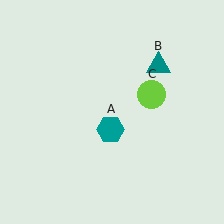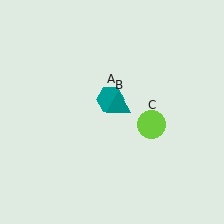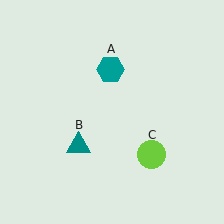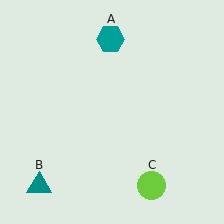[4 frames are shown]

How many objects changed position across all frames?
3 objects changed position: teal hexagon (object A), teal triangle (object B), lime circle (object C).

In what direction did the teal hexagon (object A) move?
The teal hexagon (object A) moved up.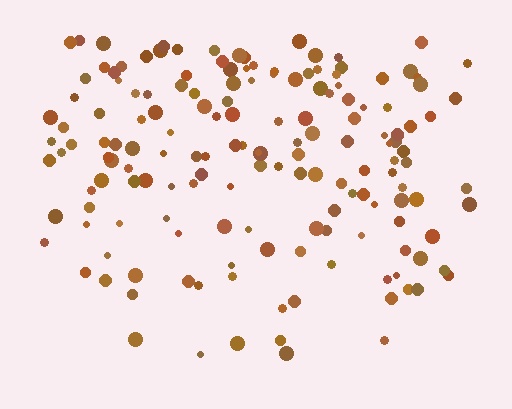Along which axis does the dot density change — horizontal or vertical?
Vertical.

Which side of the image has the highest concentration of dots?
The top.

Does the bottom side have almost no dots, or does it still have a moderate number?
Still a moderate number, just noticeably fewer than the top.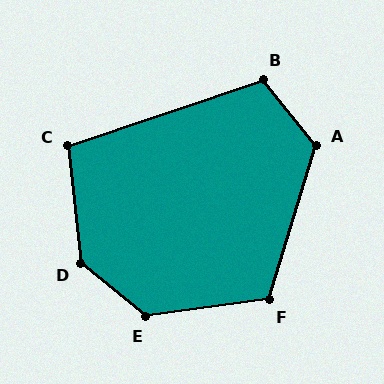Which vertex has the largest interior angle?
D, at approximately 135 degrees.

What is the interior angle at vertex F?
Approximately 115 degrees (obtuse).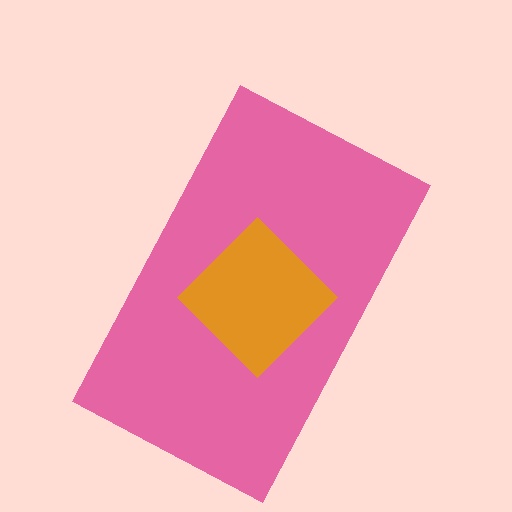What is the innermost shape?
The orange diamond.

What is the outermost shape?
The pink rectangle.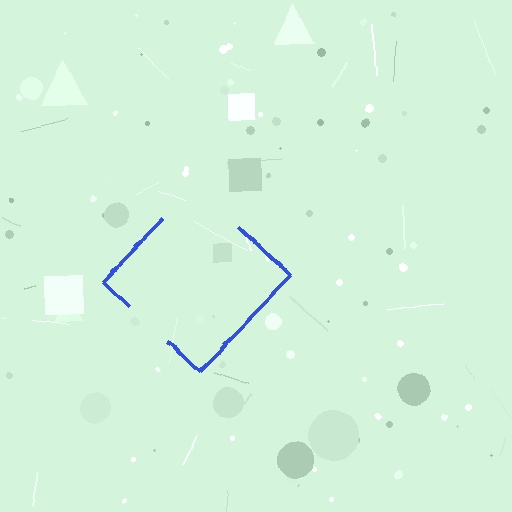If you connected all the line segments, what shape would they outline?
They would outline a diamond.